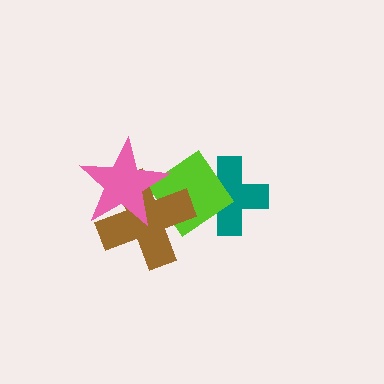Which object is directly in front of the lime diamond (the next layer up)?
The brown cross is directly in front of the lime diamond.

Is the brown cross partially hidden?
Yes, it is partially covered by another shape.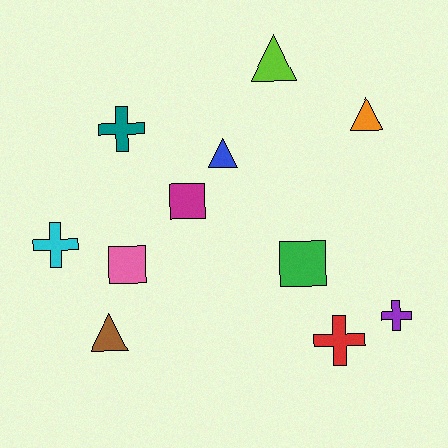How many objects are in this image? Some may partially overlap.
There are 11 objects.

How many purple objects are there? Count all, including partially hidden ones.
There is 1 purple object.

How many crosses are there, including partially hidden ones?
There are 4 crosses.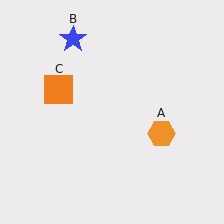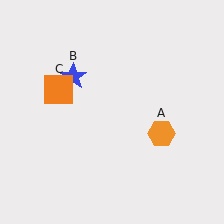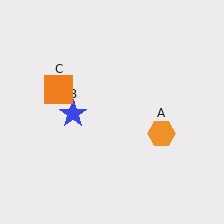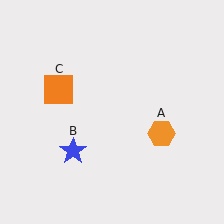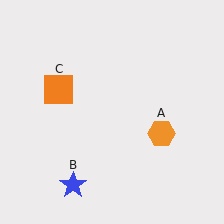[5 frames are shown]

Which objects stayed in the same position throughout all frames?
Orange hexagon (object A) and orange square (object C) remained stationary.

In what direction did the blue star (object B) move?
The blue star (object B) moved down.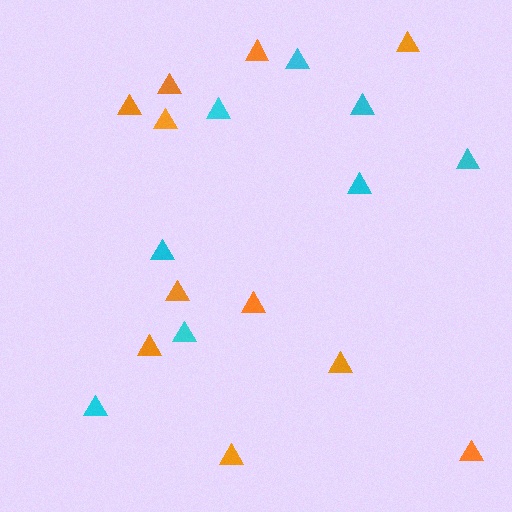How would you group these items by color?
There are 2 groups: one group of orange triangles (11) and one group of cyan triangles (8).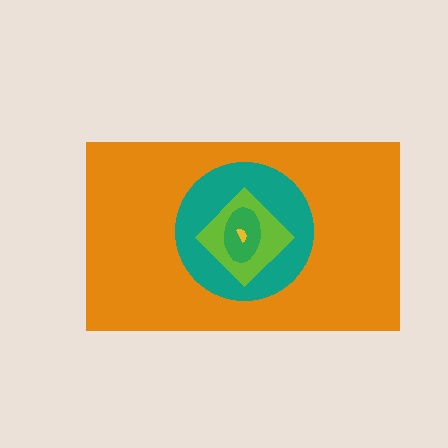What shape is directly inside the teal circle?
The lime diamond.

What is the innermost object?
The yellow semicircle.